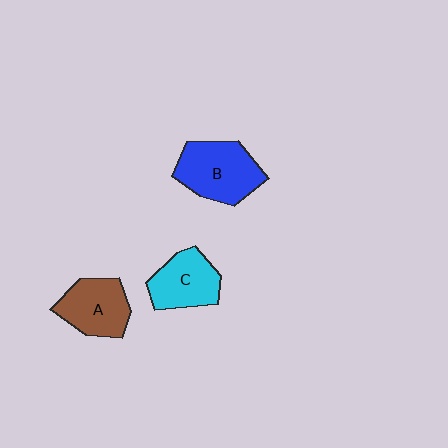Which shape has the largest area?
Shape B (blue).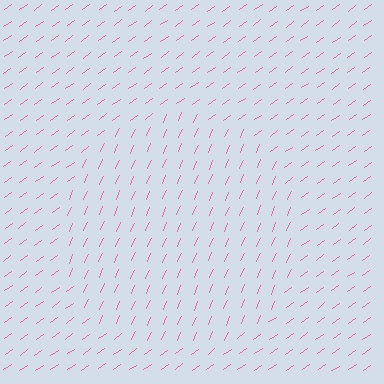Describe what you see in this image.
The image is filled with small pink line segments. A circle region in the image has lines oriented differently from the surrounding lines, creating a visible texture boundary.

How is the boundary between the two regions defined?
The boundary is defined purely by a change in line orientation (approximately 31 degrees difference). All lines are the same color and thickness.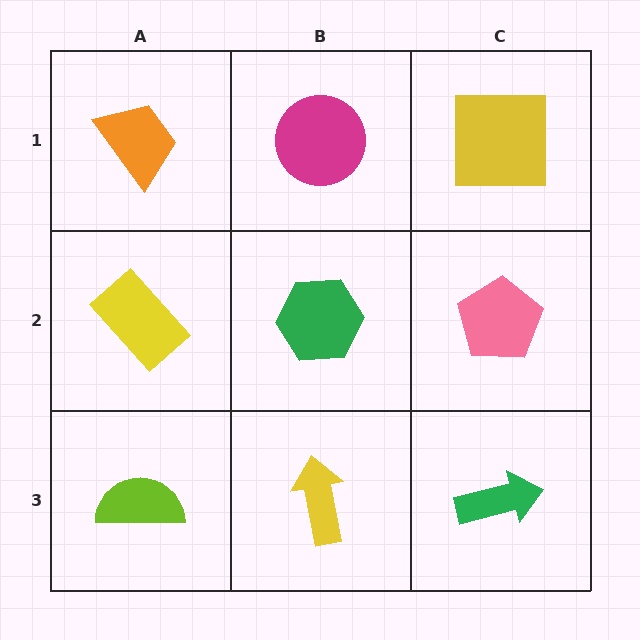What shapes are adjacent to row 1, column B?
A green hexagon (row 2, column B), an orange trapezoid (row 1, column A), a yellow square (row 1, column C).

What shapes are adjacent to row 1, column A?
A yellow rectangle (row 2, column A), a magenta circle (row 1, column B).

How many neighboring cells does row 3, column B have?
3.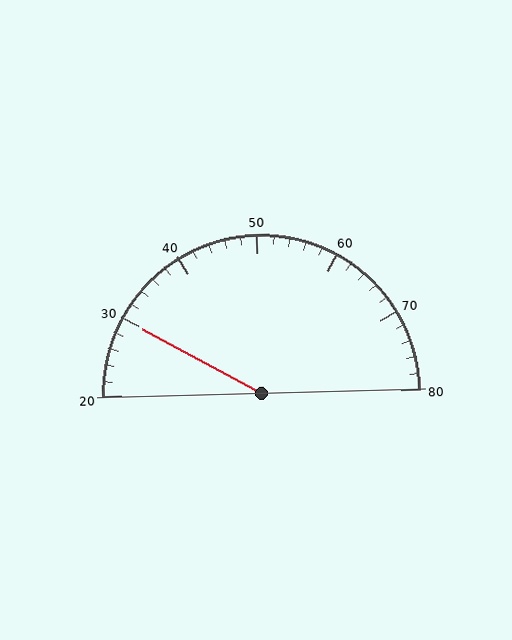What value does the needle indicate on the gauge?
The needle indicates approximately 30.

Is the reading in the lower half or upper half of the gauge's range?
The reading is in the lower half of the range (20 to 80).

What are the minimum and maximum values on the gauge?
The gauge ranges from 20 to 80.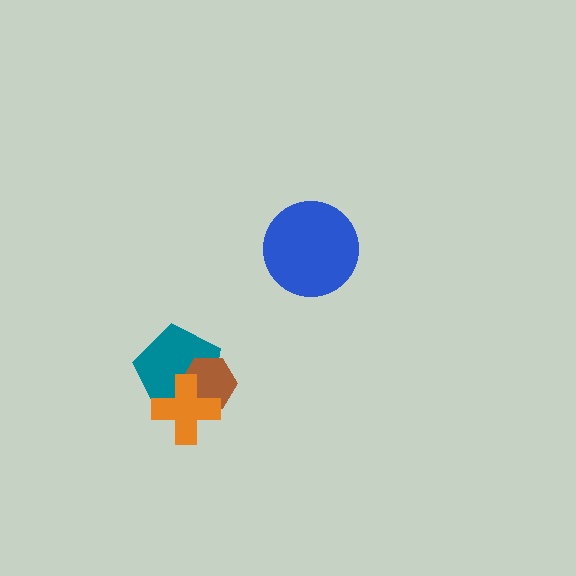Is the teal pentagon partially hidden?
Yes, it is partially covered by another shape.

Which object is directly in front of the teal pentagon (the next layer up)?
The brown hexagon is directly in front of the teal pentagon.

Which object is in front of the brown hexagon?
The orange cross is in front of the brown hexagon.